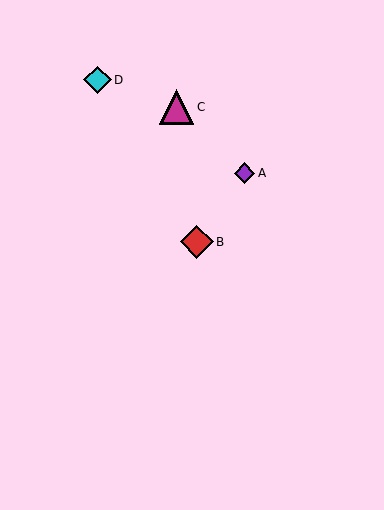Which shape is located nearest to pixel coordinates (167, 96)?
The magenta triangle (labeled C) at (177, 107) is nearest to that location.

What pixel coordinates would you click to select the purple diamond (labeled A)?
Click at (244, 173) to select the purple diamond A.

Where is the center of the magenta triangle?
The center of the magenta triangle is at (177, 107).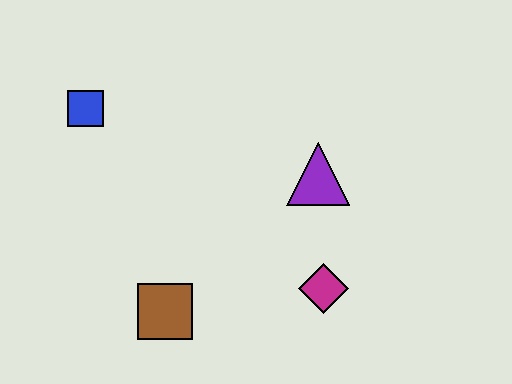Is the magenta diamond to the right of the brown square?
Yes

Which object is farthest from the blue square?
The magenta diamond is farthest from the blue square.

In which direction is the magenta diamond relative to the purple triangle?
The magenta diamond is below the purple triangle.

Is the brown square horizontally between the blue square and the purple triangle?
Yes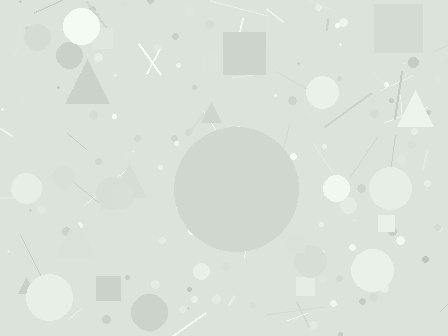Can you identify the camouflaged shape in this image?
The camouflaged shape is a circle.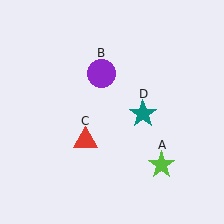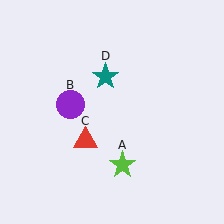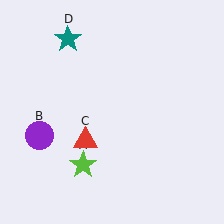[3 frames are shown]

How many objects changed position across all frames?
3 objects changed position: lime star (object A), purple circle (object B), teal star (object D).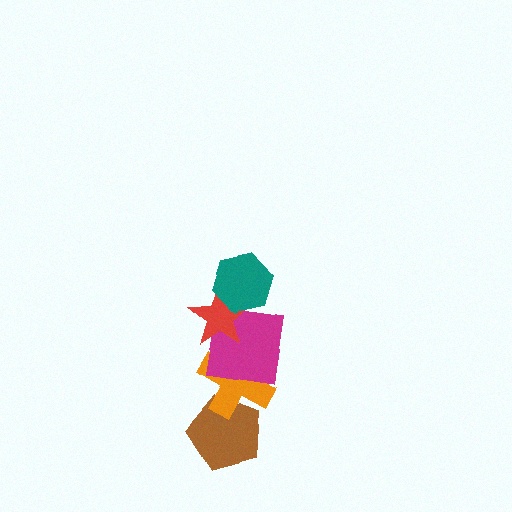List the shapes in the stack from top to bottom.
From top to bottom: the teal hexagon, the red star, the magenta square, the orange cross, the brown pentagon.